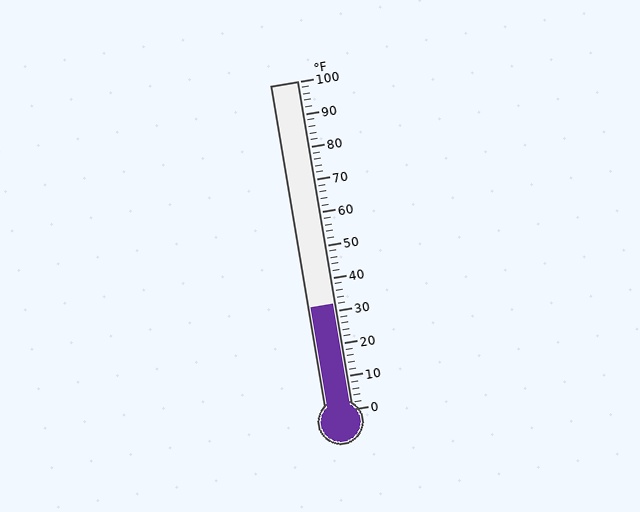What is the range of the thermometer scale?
The thermometer scale ranges from 0°F to 100°F.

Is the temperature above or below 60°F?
The temperature is below 60°F.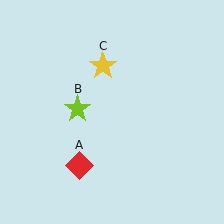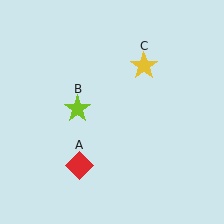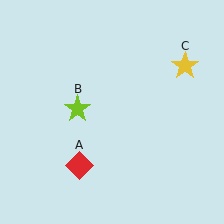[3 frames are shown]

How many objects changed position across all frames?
1 object changed position: yellow star (object C).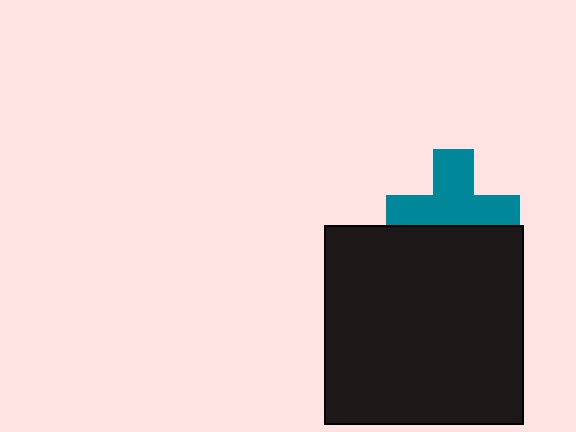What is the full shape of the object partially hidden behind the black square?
The partially hidden object is a teal cross.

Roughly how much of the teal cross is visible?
About half of it is visible (roughly 64%).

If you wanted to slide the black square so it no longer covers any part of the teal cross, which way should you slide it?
Slide it down — that is the most direct way to separate the two shapes.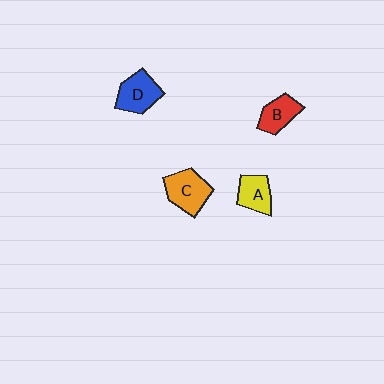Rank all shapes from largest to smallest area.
From largest to smallest: C (orange), D (blue), A (yellow), B (red).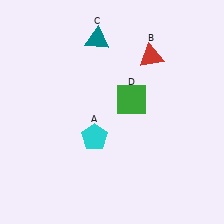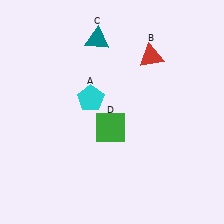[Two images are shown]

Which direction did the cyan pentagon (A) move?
The cyan pentagon (A) moved up.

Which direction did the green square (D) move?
The green square (D) moved down.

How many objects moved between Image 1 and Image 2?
2 objects moved between the two images.